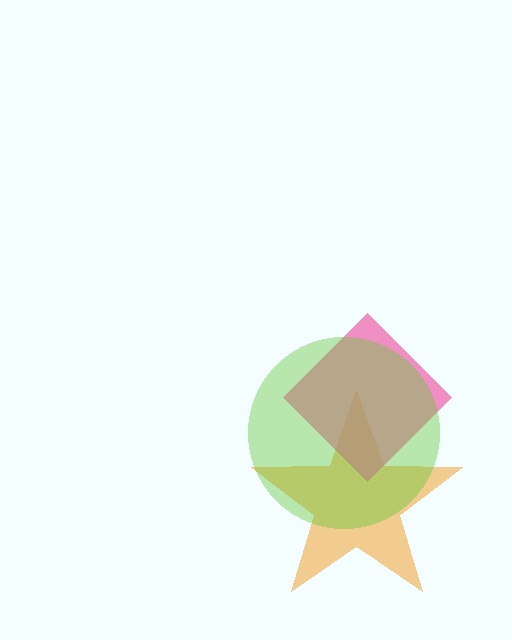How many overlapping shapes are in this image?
There are 3 overlapping shapes in the image.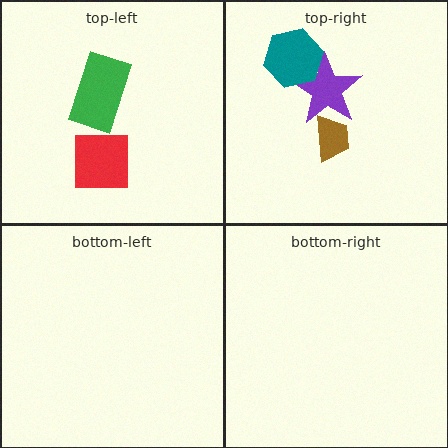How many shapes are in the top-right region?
3.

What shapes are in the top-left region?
The red square, the green rectangle.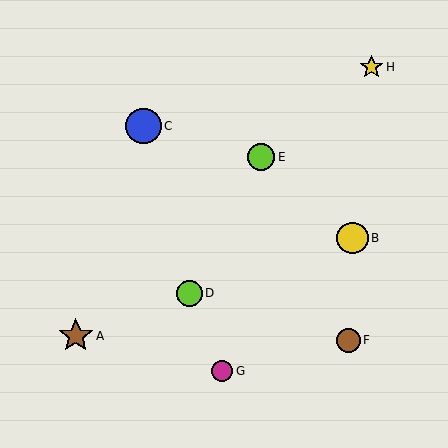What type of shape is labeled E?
Shape E is a lime circle.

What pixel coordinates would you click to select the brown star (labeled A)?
Click at (76, 336) to select the brown star A.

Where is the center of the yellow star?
The center of the yellow star is at (371, 67).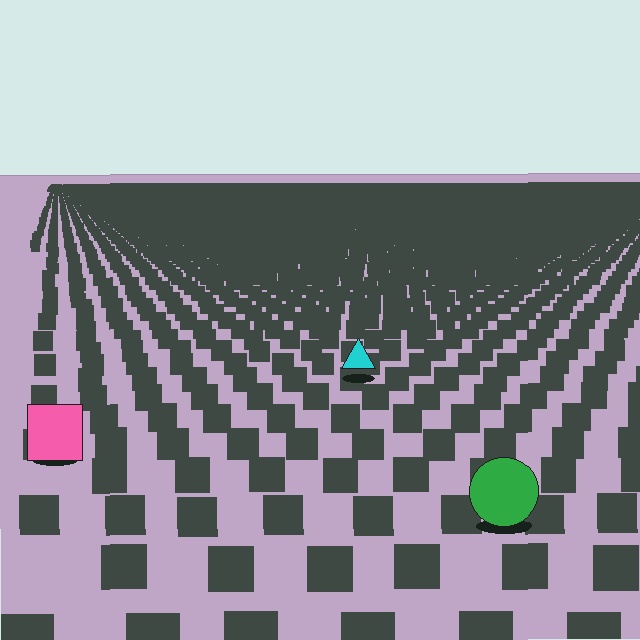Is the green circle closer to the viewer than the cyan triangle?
Yes. The green circle is closer — you can tell from the texture gradient: the ground texture is coarser near it.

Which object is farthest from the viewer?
The cyan triangle is farthest from the viewer. It appears smaller and the ground texture around it is denser.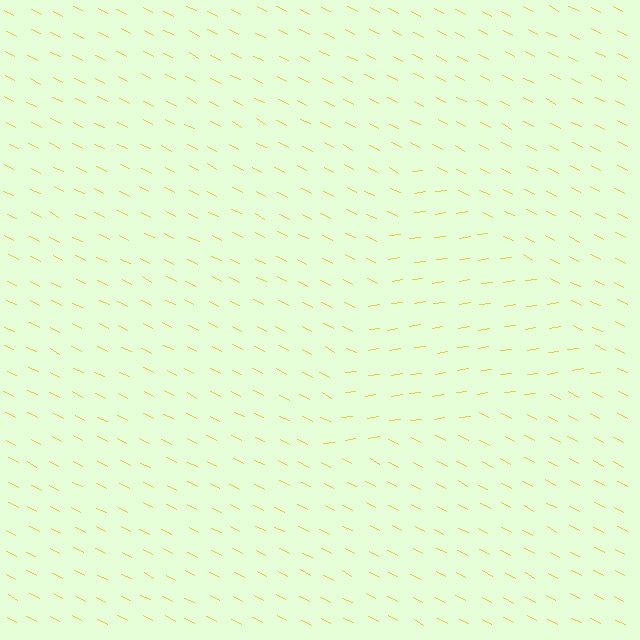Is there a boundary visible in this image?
Yes, there is a texture boundary formed by a change in line orientation.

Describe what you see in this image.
The image is filled with small yellow line segments. A triangle region in the image has lines oriented differently from the surrounding lines, creating a visible texture boundary.